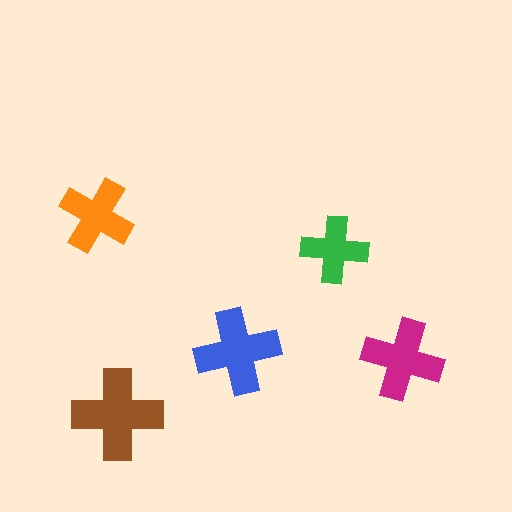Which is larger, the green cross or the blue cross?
The blue one.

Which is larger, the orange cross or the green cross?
The orange one.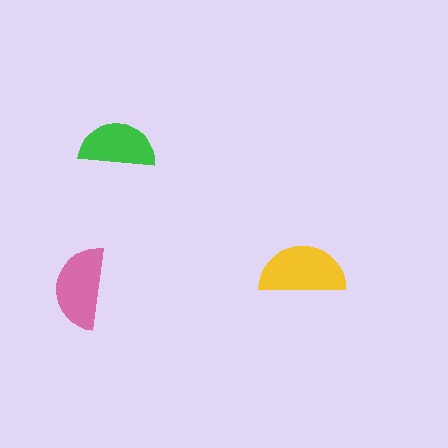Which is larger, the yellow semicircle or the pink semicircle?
The yellow one.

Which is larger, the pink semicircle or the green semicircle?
The pink one.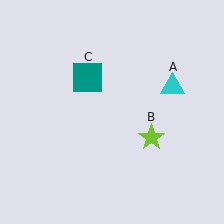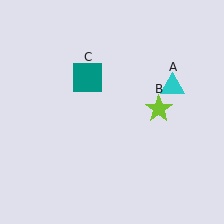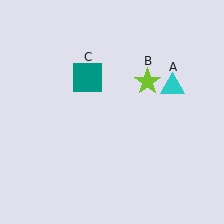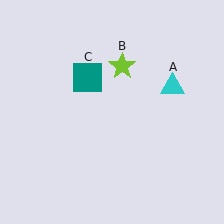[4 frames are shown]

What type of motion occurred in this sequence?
The lime star (object B) rotated counterclockwise around the center of the scene.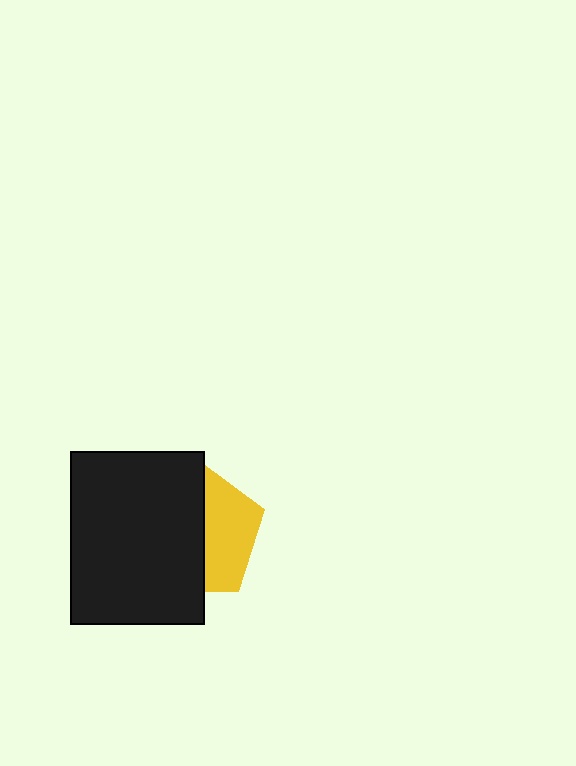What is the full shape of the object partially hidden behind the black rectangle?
The partially hidden object is a yellow pentagon.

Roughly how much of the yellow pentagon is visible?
A small part of it is visible (roughly 39%).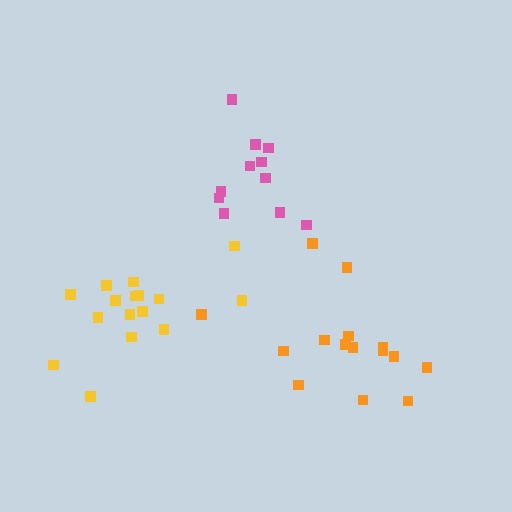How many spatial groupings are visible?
There are 3 spatial groupings.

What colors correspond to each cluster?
The clusters are colored: pink, yellow, orange.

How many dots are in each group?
Group 1: 12 dots, Group 2: 16 dots, Group 3: 15 dots (43 total).